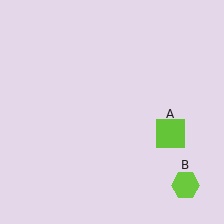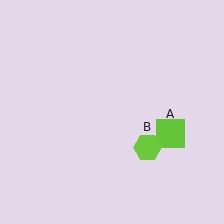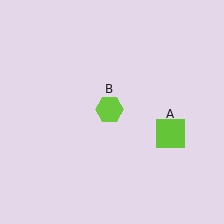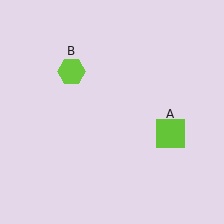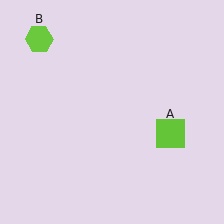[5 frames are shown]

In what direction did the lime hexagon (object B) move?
The lime hexagon (object B) moved up and to the left.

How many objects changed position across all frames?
1 object changed position: lime hexagon (object B).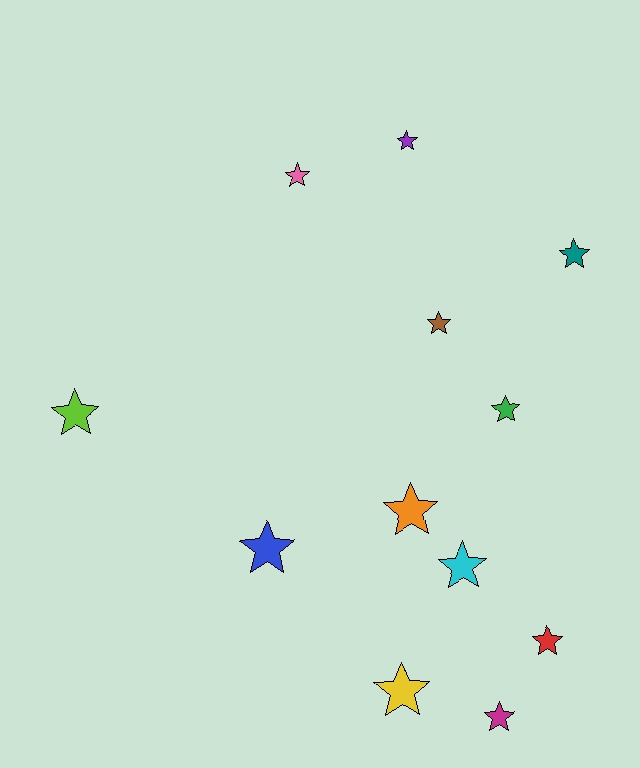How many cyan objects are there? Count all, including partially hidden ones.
There is 1 cyan object.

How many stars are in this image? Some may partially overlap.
There are 12 stars.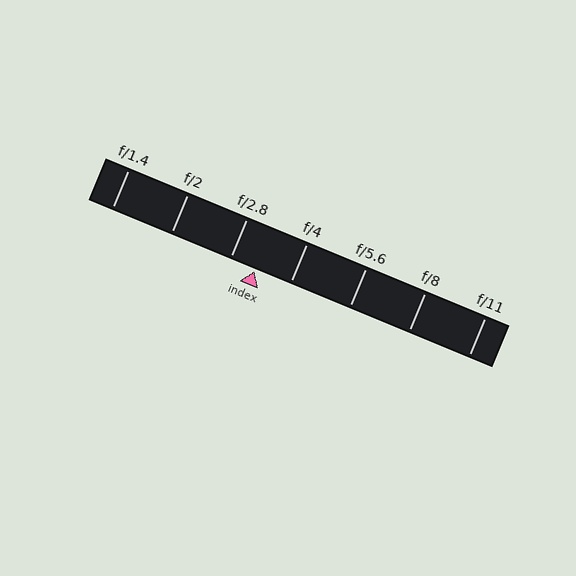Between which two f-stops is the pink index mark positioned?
The index mark is between f/2.8 and f/4.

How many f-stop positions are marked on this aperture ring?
There are 7 f-stop positions marked.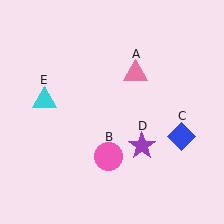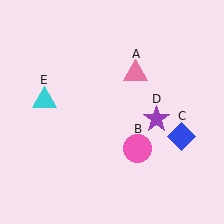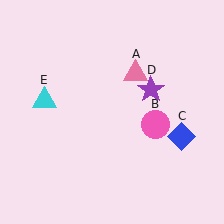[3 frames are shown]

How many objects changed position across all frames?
2 objects changed position: pink circle (object B), purple star (object D).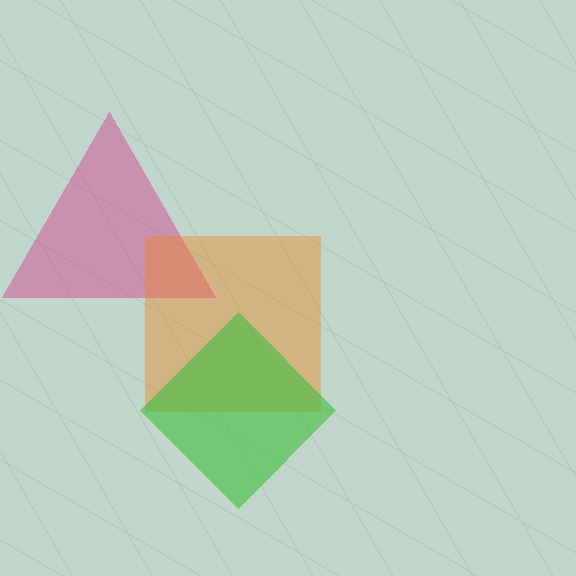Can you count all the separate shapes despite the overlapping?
Yes, there are 3 separate shapes.